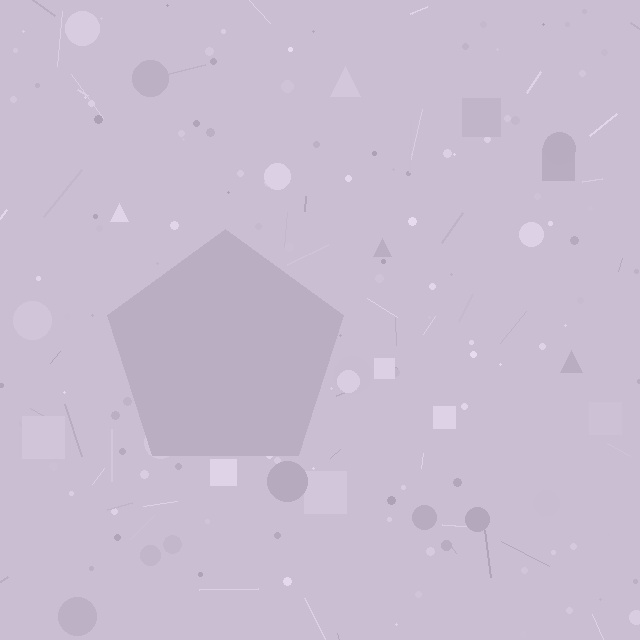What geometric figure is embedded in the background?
A pentagon is embedded in the background.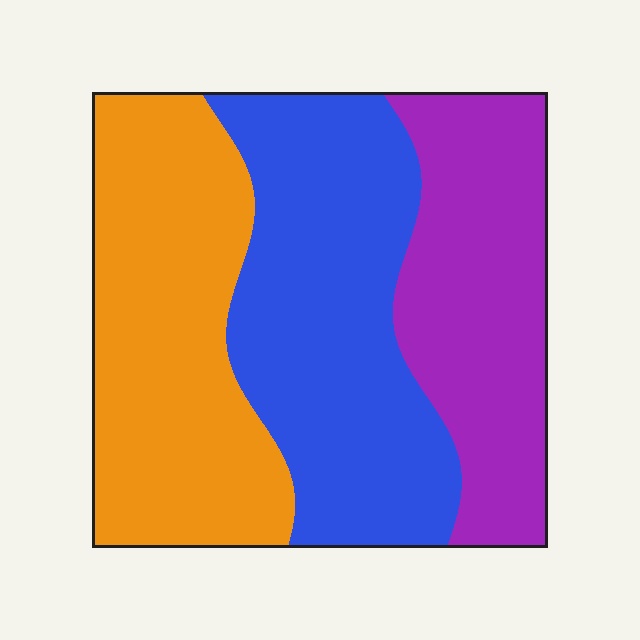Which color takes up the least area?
Purple, at roughly 30%.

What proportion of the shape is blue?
Blue takes up about three eighths (3/8) of the shape.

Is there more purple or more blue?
Blue.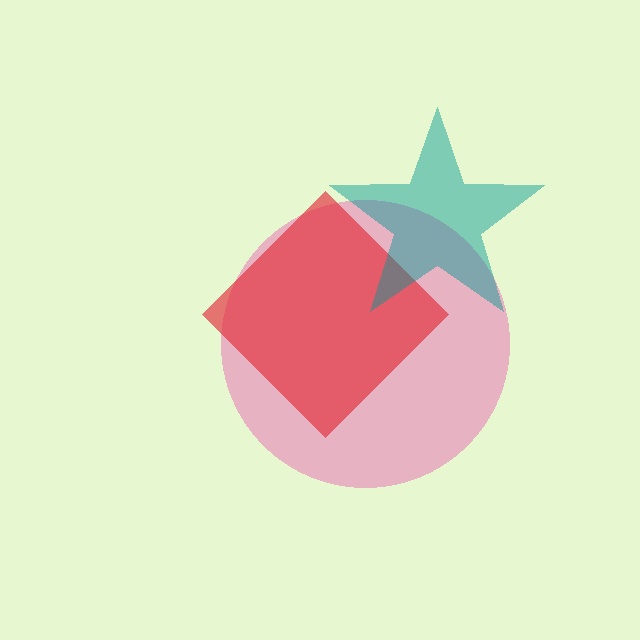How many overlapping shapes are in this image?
There are 3 overlapping shapes in the image.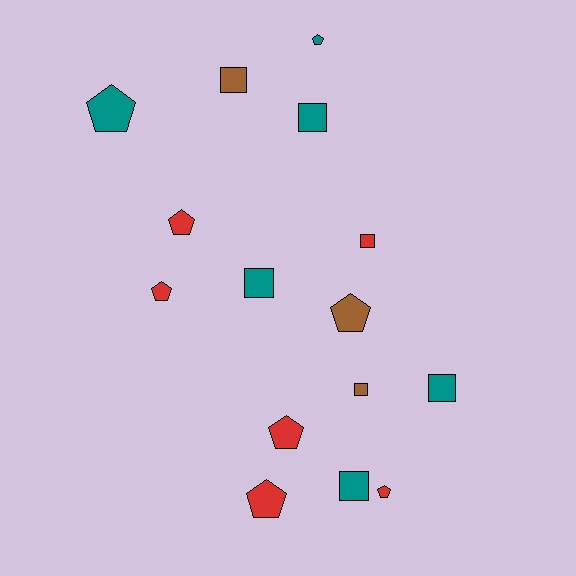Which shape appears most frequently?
Pentagon, with 8 objects.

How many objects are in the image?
There are 15 objects.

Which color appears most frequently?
Red, with 6 objects.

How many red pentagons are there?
There are 5 red pentagons.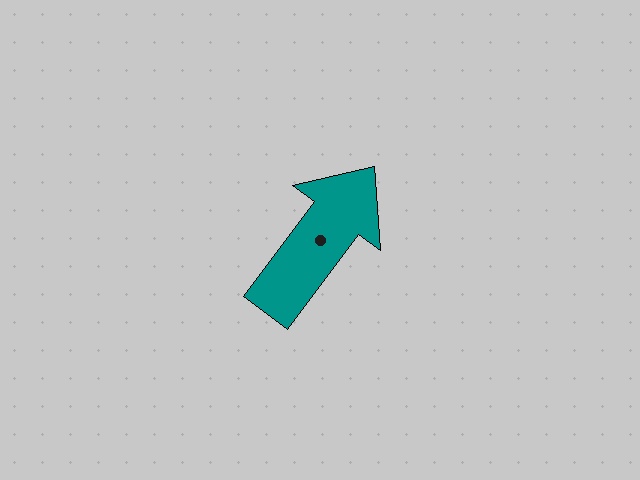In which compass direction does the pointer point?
Northeast.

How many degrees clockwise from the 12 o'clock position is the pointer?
Approximately 37 degrees.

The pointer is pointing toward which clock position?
Roughly 1 o'clock.